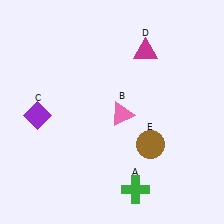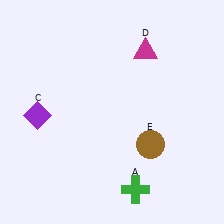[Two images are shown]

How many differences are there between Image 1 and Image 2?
There is 1 difference between the two images.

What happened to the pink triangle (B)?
The pink triangle (B) was removed in Image 2. It was in the bottom-right area of Image 1.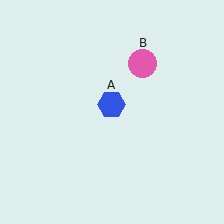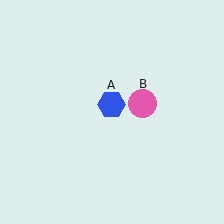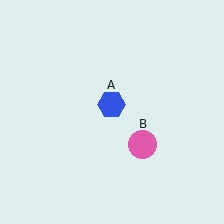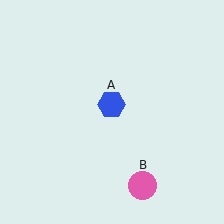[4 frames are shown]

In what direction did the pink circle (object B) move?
The pink circle (object B) moved down.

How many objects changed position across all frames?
1 object changed position: pink circle (object B).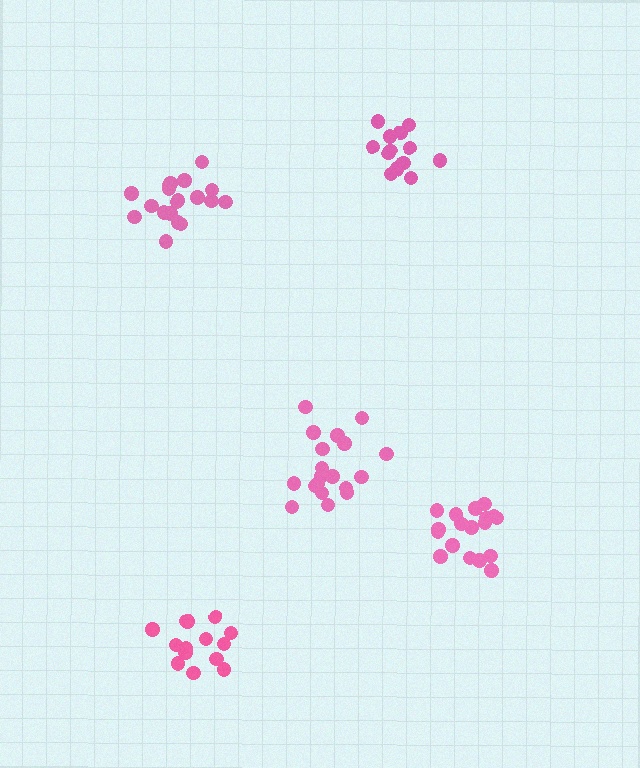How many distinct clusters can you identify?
There are 5 distinct clusters.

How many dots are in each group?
Group 1: 14 dots, Group 2: 18 dots, Group 3: 13 dots, Group 4: 19 dots, Group 5: 19 dots (83 total).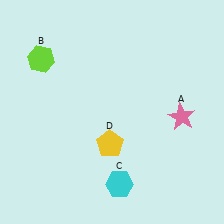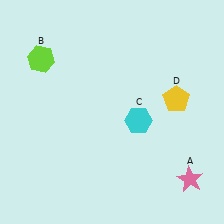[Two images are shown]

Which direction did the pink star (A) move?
The pink star (A) moved down.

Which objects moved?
The objects that moved are: the pink star (A), the cyan hexagon (C), the yellow pentagon (D).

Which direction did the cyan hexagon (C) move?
The cyan hexagon (C) moved up.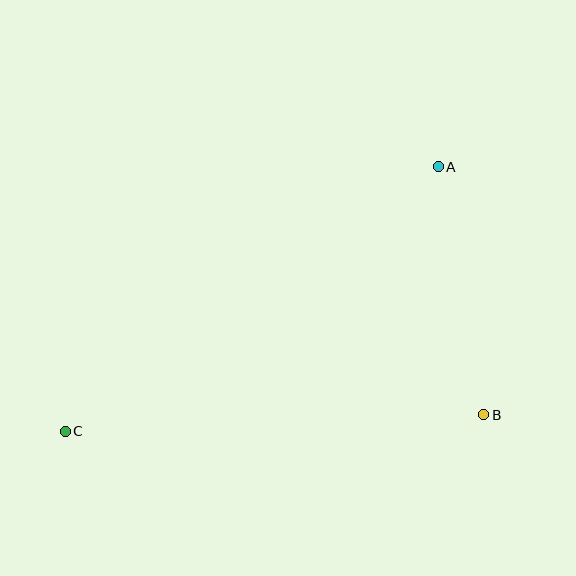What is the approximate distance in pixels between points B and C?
The distance between B and C is approximately 419 pixels.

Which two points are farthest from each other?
Points A and C are farthest from each other.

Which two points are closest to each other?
Points A and B are closest to each other.